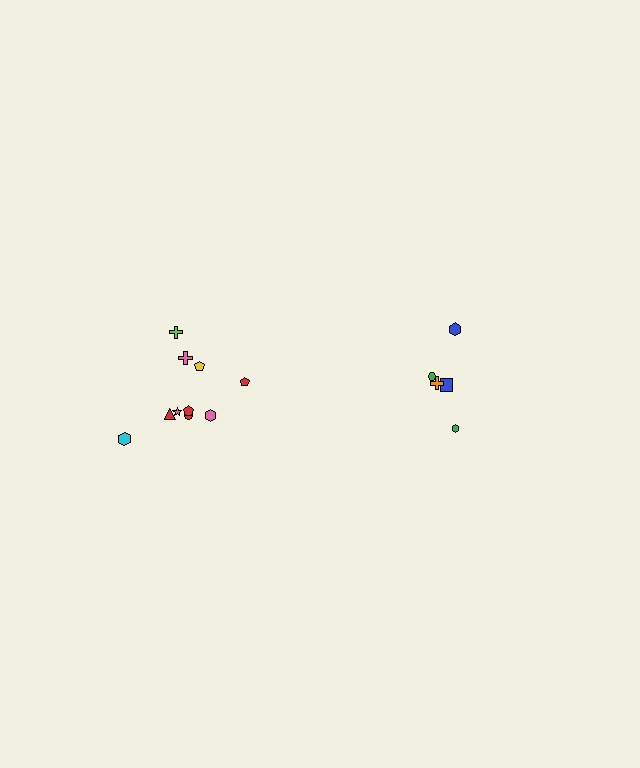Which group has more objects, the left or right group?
The left group.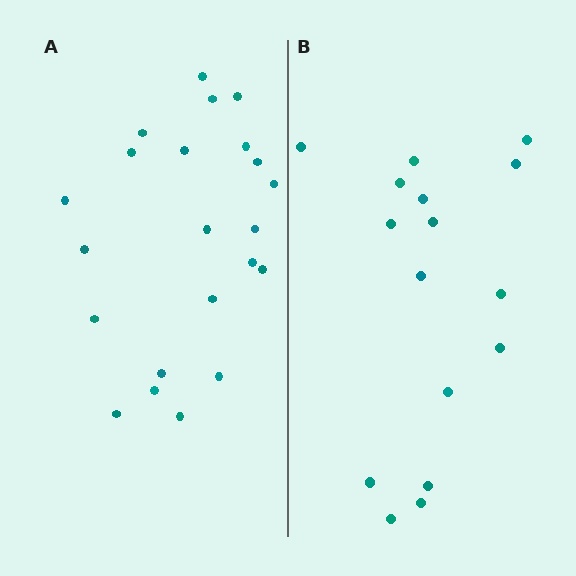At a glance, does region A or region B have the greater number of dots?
Region A (the left region) has more dots.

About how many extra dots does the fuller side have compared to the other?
Region A has about 6 more dots than region B.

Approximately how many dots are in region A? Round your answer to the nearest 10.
About 20 dots. (The exact count is 22, which rounds to 20.)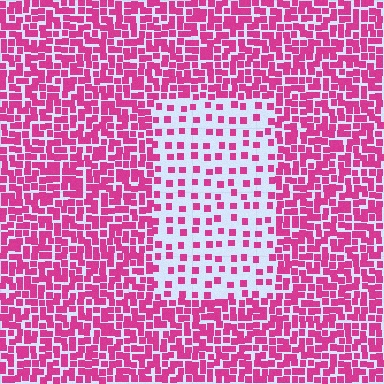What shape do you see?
I see a rectangle.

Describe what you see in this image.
The image contains small magenta elements arranged at two different densities. A rectangle-shaped region is visible where the elements are less densely packed than the surrounding area.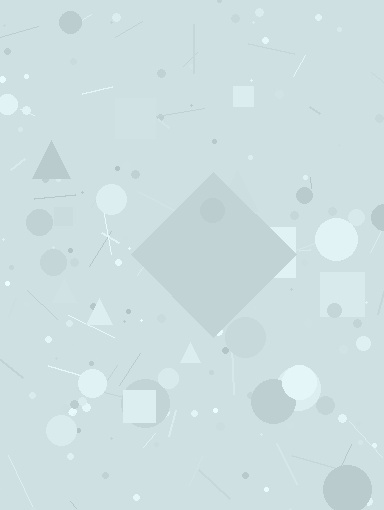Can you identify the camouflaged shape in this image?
The camouflaged shape is a diamond.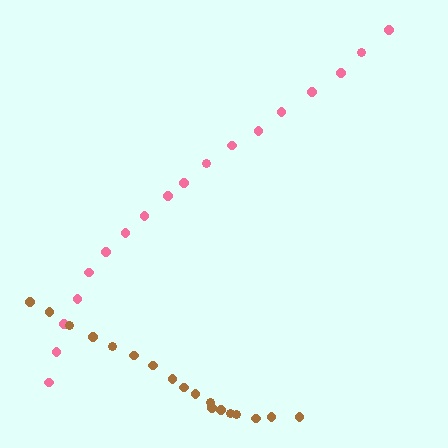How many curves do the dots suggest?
There are 2 distinct paths.